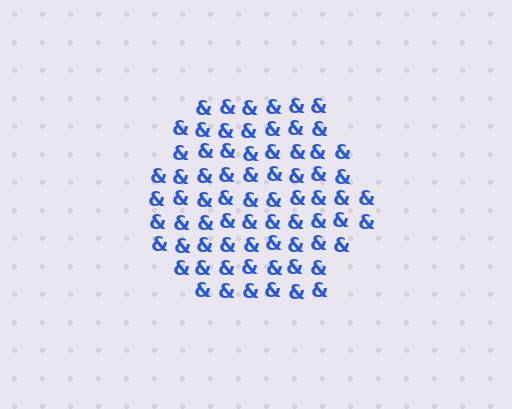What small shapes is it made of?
It is made of small ampersands.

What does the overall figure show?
The overall figure shows a hexagon.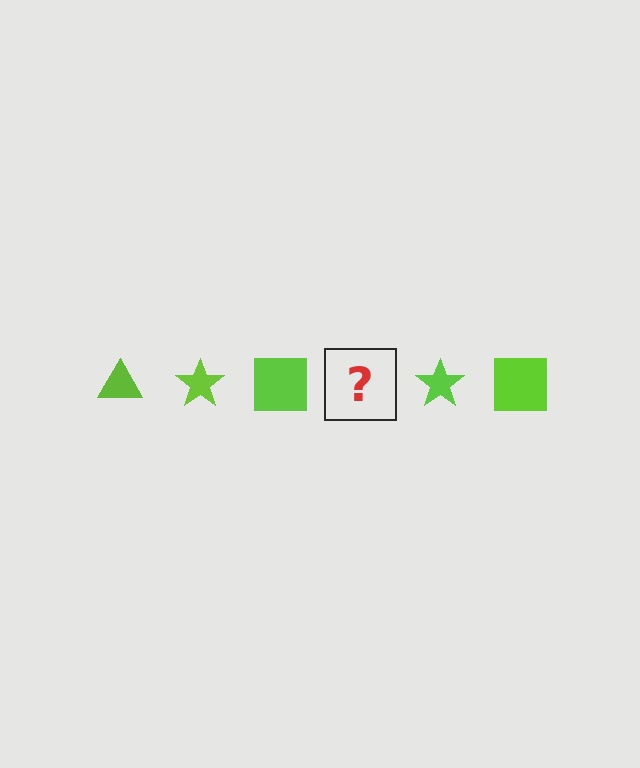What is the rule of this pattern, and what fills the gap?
The rule is that the pattern cycles through triangle, star, square shapes in lime. The gap should be filled with a lime triangle.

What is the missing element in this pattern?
The missing element is a lime triangle.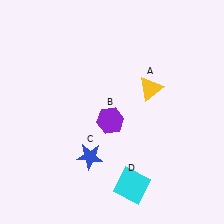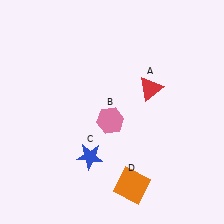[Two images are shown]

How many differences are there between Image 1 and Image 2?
There are 3 differences between the two images.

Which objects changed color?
A changed from yellow to red. B changed from purple to pink. D changed from cyan to orange.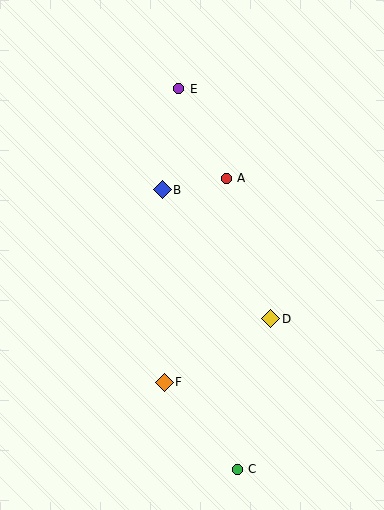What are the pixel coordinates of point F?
Point F is at (164, 382).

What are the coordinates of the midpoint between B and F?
The midpoint between B and F is at (163, 286).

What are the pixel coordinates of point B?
Point B is at (162, 190).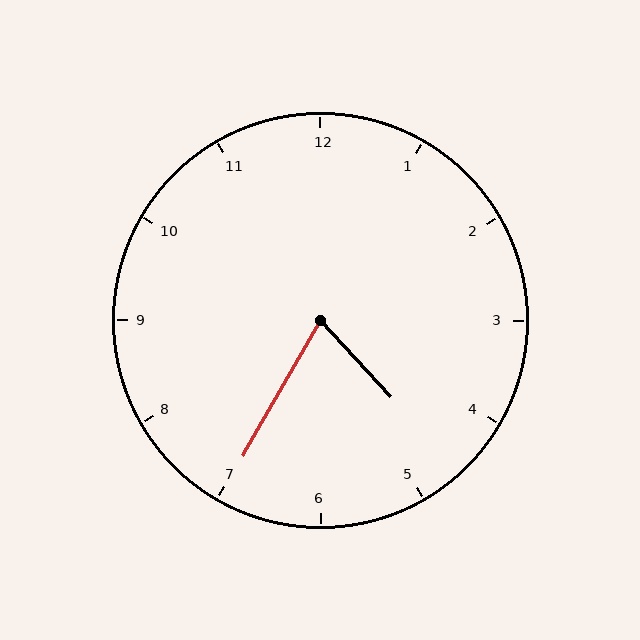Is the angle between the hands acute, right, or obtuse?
It is acute.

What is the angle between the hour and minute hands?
Approximately 72 degrees.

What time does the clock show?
4:35.